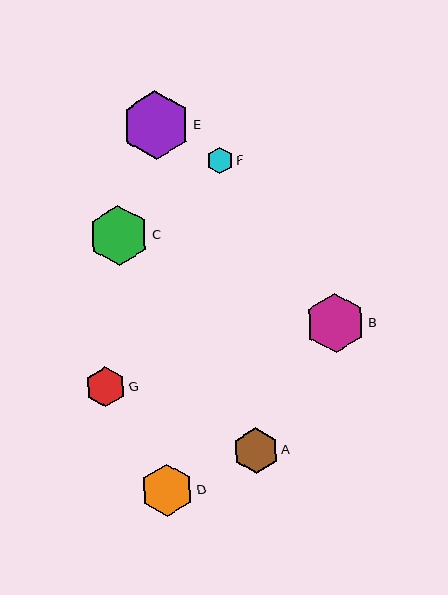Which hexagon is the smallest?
Hexagon F is the smallest with a size of approximately 27 pixels.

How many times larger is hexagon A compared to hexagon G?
Hexagon A is approximately 1.1 times the size of hexagon G.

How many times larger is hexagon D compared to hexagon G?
Hexagon D is approximately 1.3 times the size of hexagon G.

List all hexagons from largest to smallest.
From largest to smallest: E, C, B, D, A, G, F.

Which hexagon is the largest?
Hexagon E is the largest with a size of approximately 68 pixels.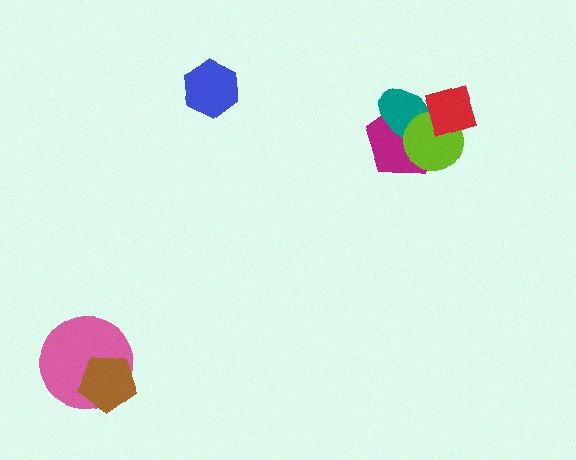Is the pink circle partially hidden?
Yes, it is partially covered by another shape.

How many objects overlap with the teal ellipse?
3 objects overlap with the teal ellipse.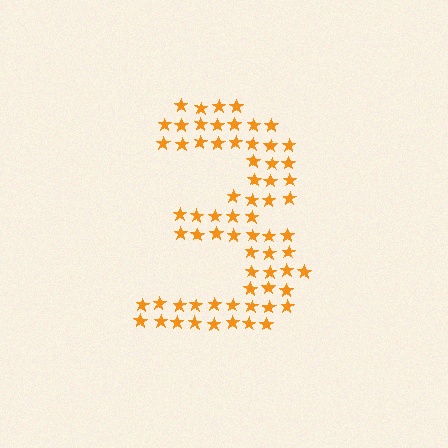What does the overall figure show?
The overall figure shows the digit 3.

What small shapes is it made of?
It is made of small stars.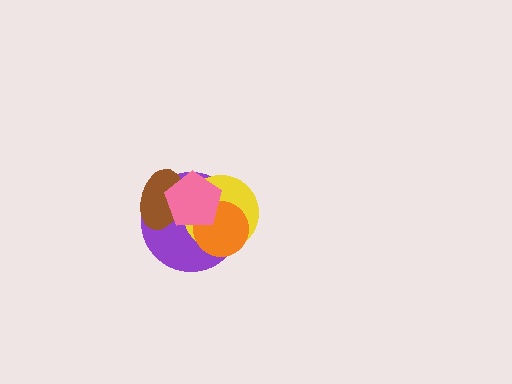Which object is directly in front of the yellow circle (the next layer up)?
The orange circle is directly in front of the yellow circle.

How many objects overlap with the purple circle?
4 objects overlap with the purple circle.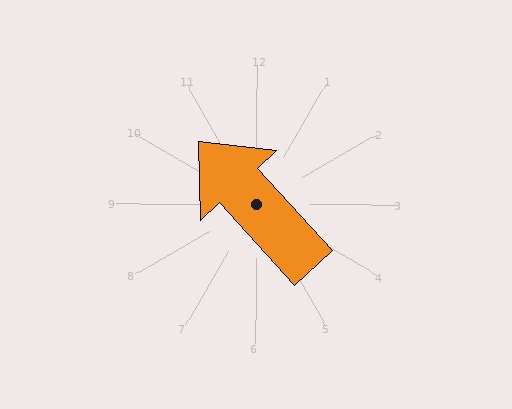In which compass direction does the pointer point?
Northwest.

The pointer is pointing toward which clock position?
Roughly 11 o'clock.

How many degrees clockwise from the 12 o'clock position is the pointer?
Approximately 318 degrees.